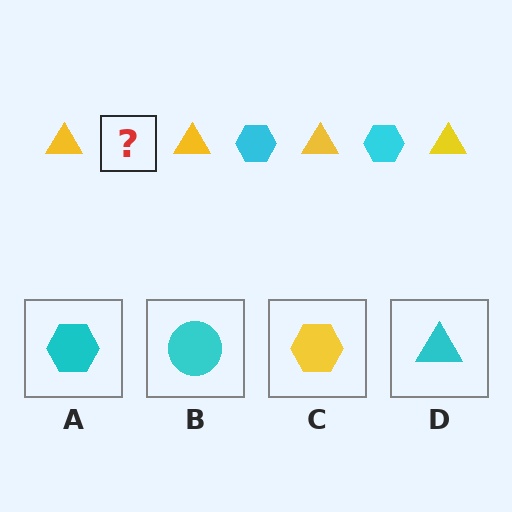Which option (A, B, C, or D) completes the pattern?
A.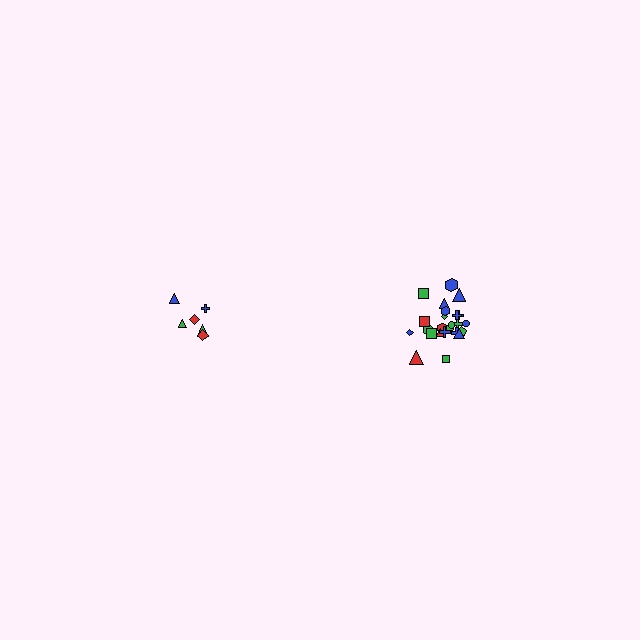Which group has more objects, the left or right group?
The right group.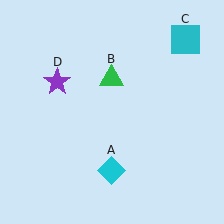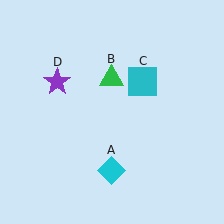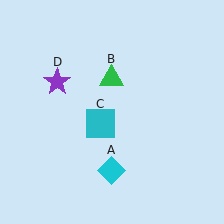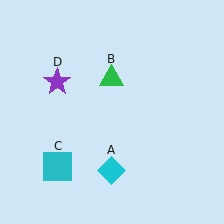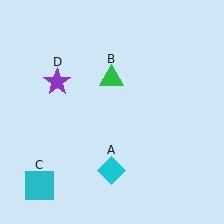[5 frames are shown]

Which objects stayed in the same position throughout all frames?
Cyan diamond (object A) and green triangle (object B) and purple star (object D) remained stationary.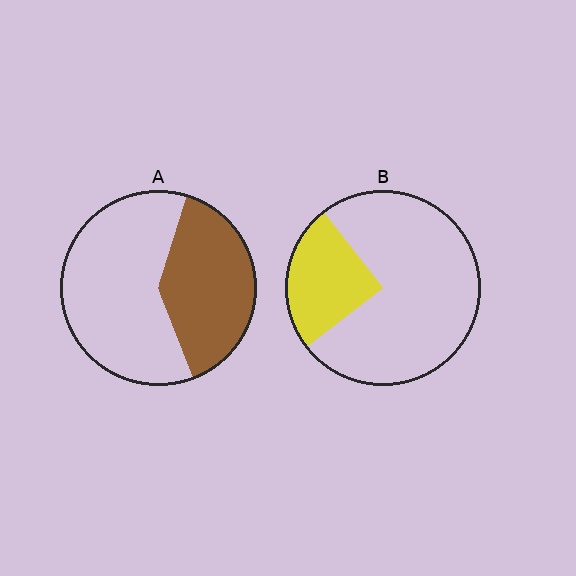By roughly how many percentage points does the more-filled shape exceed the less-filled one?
By roughly 15 percentage points (A over B).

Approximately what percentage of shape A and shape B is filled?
A is approximately 40% and B is approximately 25%.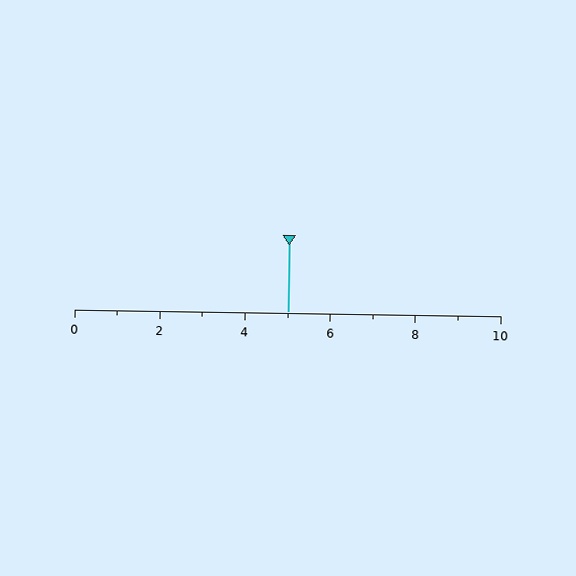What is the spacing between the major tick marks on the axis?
The major ticks are spaced 2 apart.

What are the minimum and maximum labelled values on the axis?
The axis runs from 0 to 10.